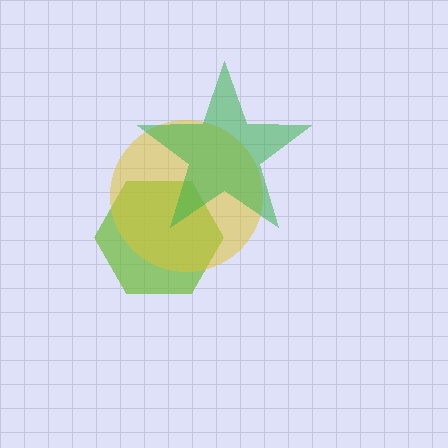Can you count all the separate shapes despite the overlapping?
Yes, there are 3 separate shapes.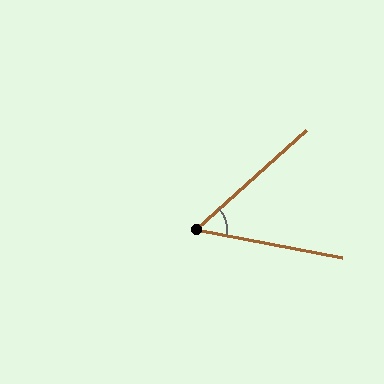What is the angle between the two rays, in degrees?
Approximately 53 degrees.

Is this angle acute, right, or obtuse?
It is acute.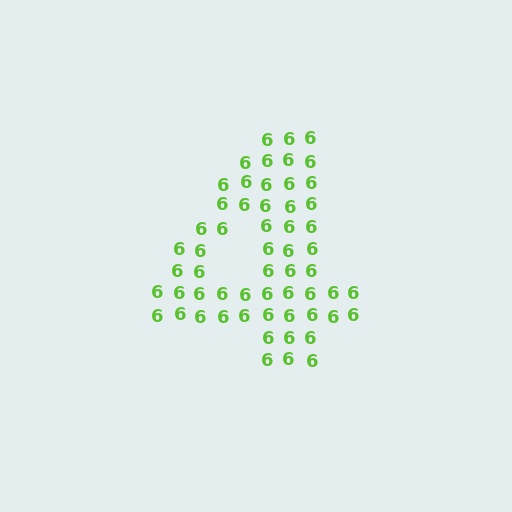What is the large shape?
The large shape is the digit 4.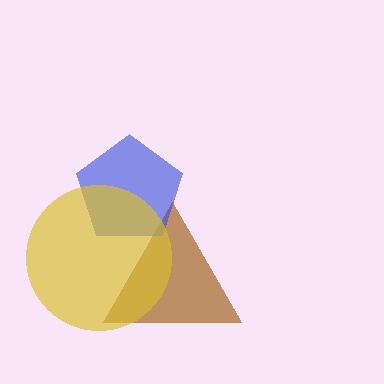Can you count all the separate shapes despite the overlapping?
Yes, there are 3 separate shapes.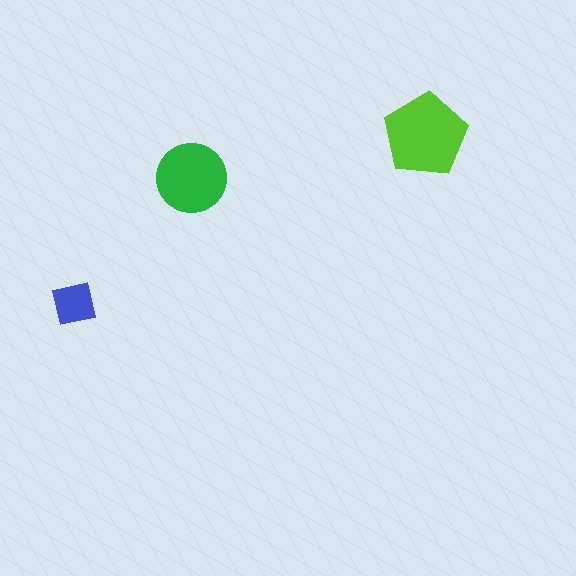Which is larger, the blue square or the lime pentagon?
The lime pentagon.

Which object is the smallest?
The blue square.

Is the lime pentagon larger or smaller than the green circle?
Larger.